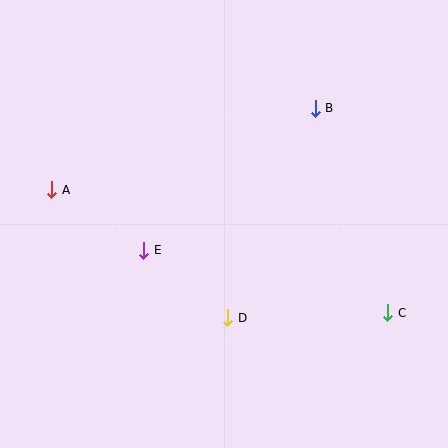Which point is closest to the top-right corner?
Point B is closest to the top-right corner.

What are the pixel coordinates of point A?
Point A is at (52, 190).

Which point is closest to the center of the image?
Point E at (144, 250) is closest to the center.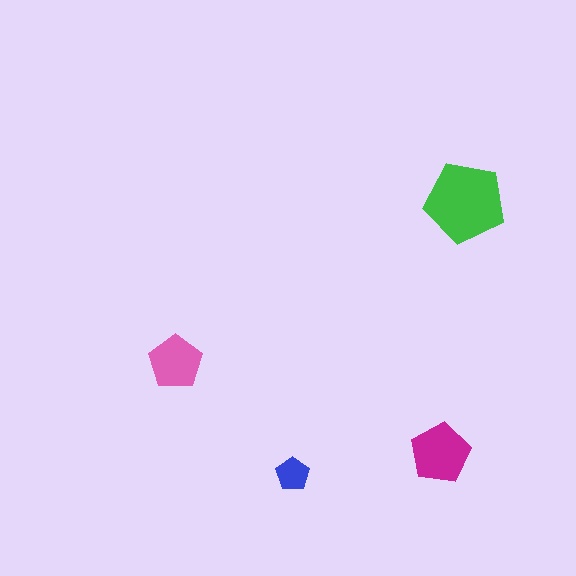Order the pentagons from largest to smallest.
the green one, the magenta one, the pink one, the blue one.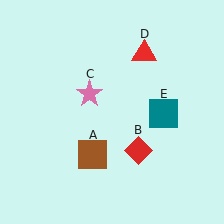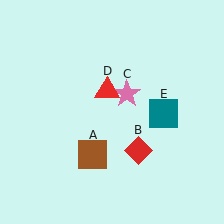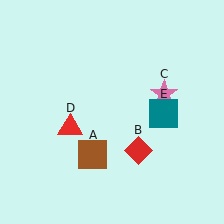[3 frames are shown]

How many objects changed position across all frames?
2 objects changed position: pink star (object C), red triangle (object D).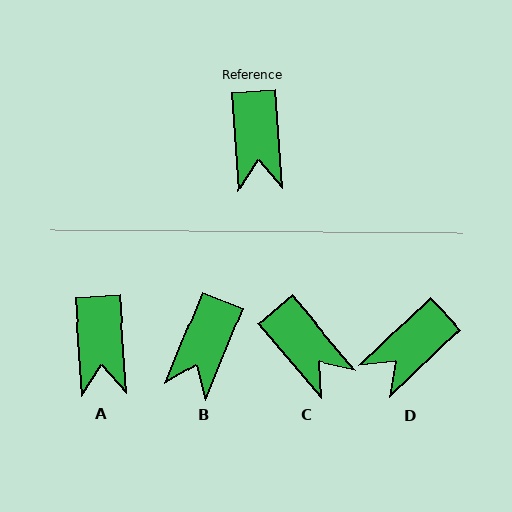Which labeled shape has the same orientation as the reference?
A.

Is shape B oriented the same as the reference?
No, it is off by about 26 degrees.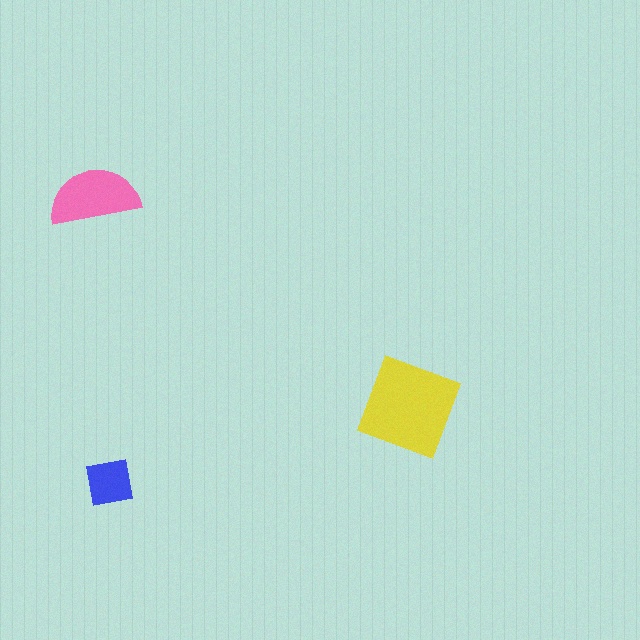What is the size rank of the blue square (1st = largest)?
3rd.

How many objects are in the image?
There are 3 objects in the image.